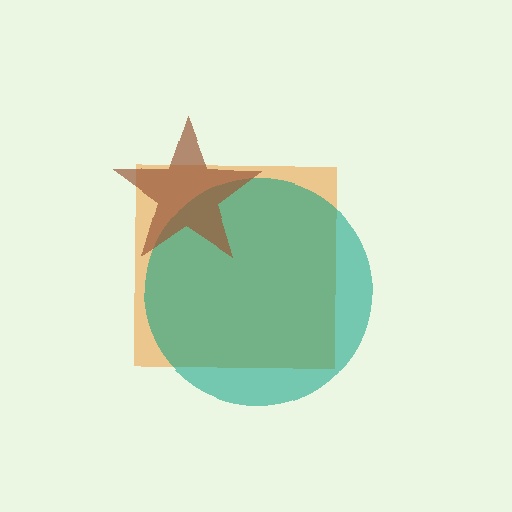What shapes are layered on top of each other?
The layered shapes are: an orange square, a teal circle, a brown star.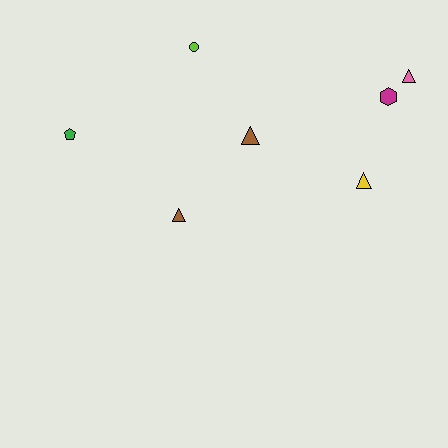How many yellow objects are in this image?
There is 1 yellow object.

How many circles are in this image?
There is 1 circle.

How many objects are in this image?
There are 7 objects.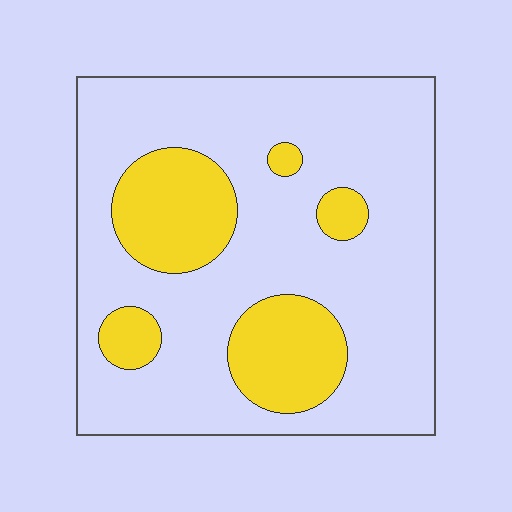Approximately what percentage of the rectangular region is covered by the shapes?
Approximately 25%.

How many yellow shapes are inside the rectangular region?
5.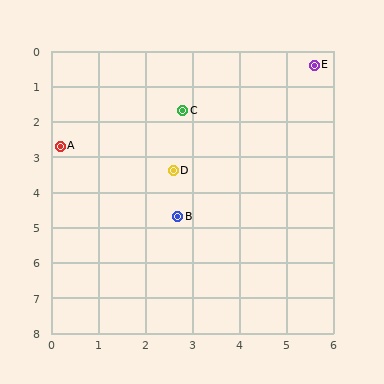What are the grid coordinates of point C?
Point C is at approximately (2.8, 1.7).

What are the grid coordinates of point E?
Point E is at approximately (5.6, 0.4).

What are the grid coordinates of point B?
Point B is at approximately (2.7, 4.7).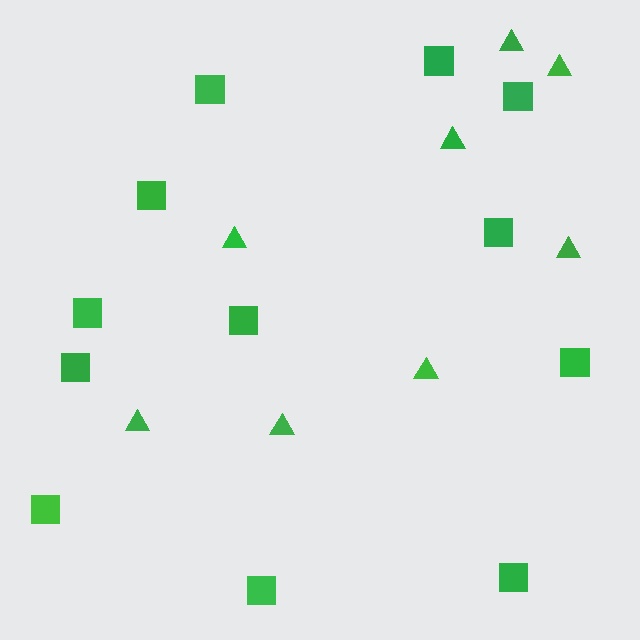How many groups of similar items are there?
There are 2 groups: one group of triangles (8) and one group of squares (12).